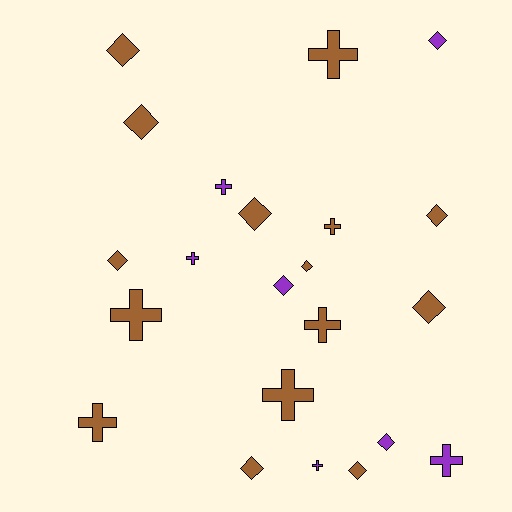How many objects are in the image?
There are 22 objects.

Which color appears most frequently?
Brown, with 15 objects.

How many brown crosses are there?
There are 6 brown crosses.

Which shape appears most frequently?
Diamond, with 12 objects.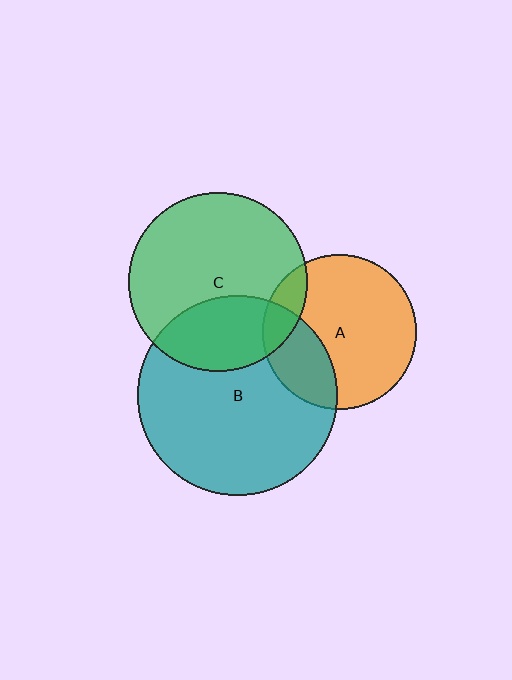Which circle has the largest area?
Circle B (teal).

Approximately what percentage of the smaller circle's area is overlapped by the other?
Approximately 25%.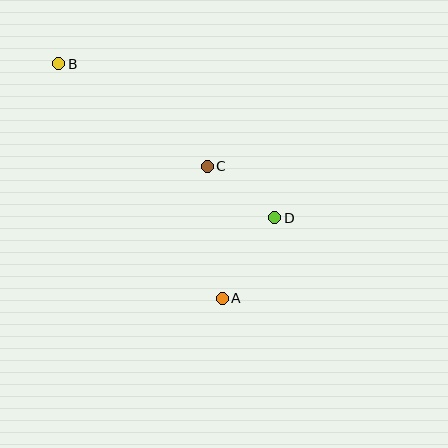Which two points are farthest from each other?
Points A and B are farthest from each other.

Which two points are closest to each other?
Points C and D are closest to each other.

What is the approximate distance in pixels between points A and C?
The distance between A and C is approximately 133 pixels.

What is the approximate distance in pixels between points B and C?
The distance between B and C is approximately 180 pixels.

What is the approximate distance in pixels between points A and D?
The distance between A and D is approximately 96 pixels.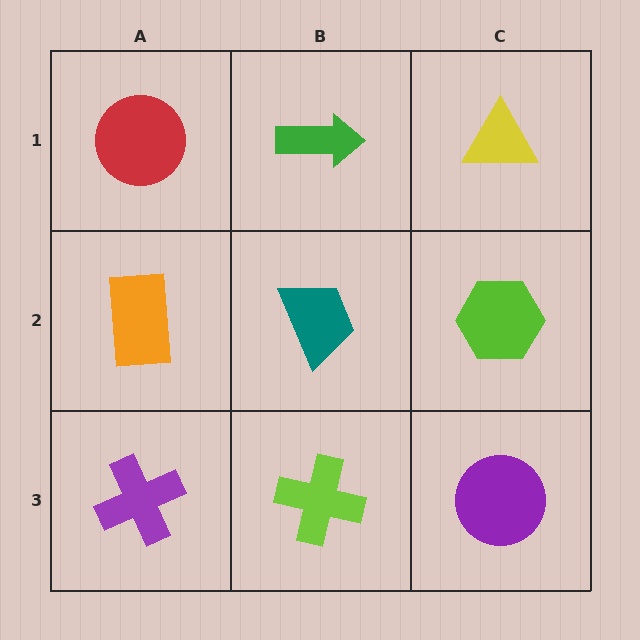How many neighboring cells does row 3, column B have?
3.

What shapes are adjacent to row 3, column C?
A lime hexagon (row 2, column C), a lime cross (row 3, column B).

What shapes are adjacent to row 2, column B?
A green arrow (row 1, column B), a lime cross (row 3, column B), an orange rectangle (row 2, column A), a lime hexagon (row 2, column C).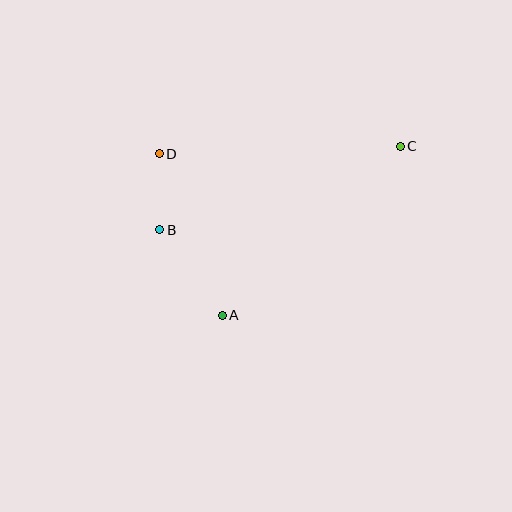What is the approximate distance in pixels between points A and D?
The distance between A and D is approximately 173 pixels.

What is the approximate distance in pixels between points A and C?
The distance between A and C is approximately 245 pixels.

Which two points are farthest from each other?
Points B and C are farthest from each other.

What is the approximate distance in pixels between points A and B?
The distance between A and B is approximately 106 pixels.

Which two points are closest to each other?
Points B and D are closest to each other.